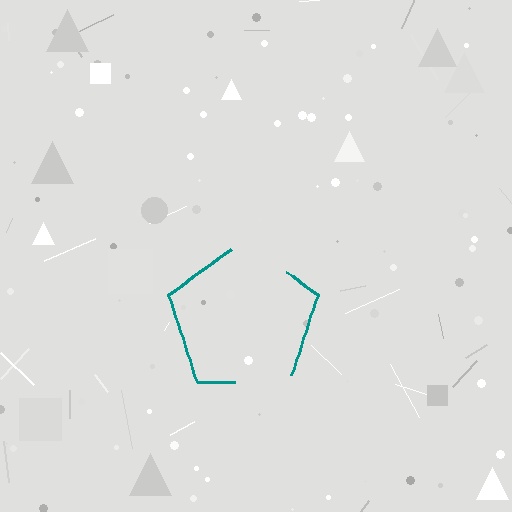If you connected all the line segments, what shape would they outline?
They would outline a pentagon.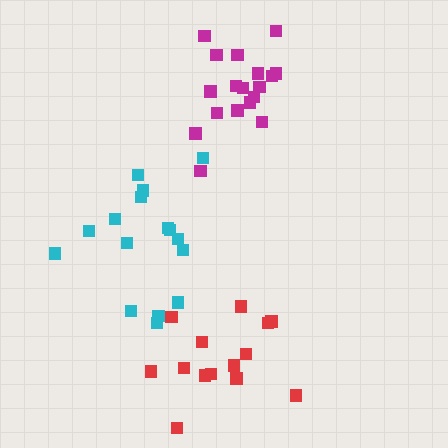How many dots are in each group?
Group 1: 14 dots, Group 2: 18 dots, Group 3: 16 dots (48 total).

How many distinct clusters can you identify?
There are 3 distinct clusters.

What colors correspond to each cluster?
The clusters are colored: red, magenta, cyan.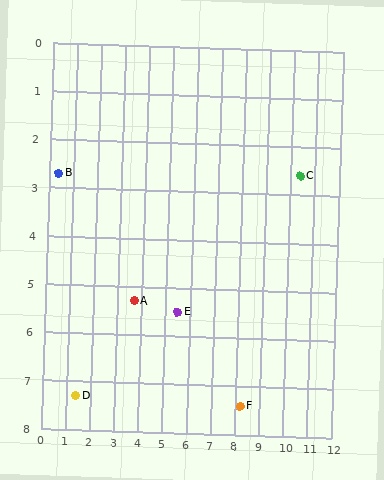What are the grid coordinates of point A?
Point A is at approximately (3.7, 5.3).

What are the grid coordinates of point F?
Point F is at approximately (8.2, 7.4).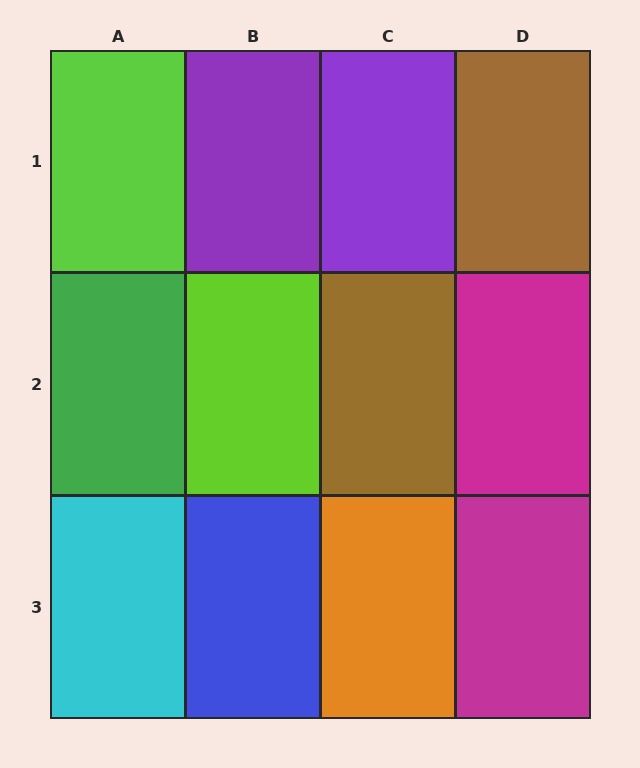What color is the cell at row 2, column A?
Green.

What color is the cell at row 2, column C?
Brown.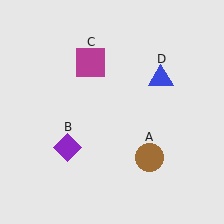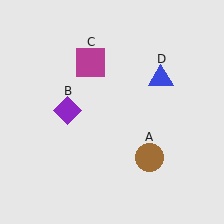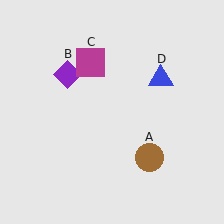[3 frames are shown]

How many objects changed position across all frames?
1 object changed position: purple diamond (object B).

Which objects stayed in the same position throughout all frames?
Brown circle (object A) and magenta square (object C) and blue triangle (object D) remained stationary.